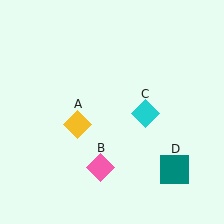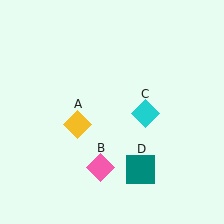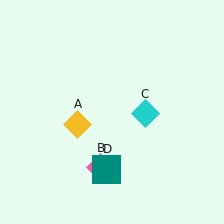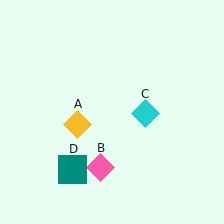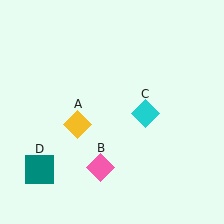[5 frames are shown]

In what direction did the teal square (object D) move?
The teal square (object D) moved left.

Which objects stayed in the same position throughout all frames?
Yellow diamond (object A) and pink diamond (object B) and cyan diamond (object C) remained stationary.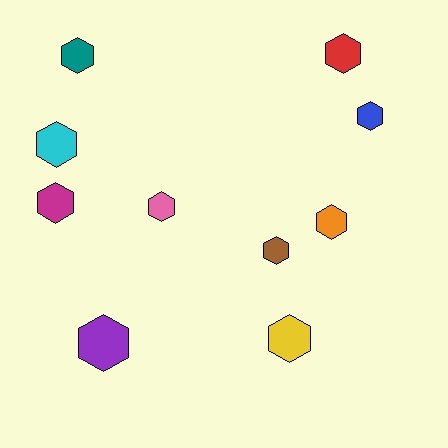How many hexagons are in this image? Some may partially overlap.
There are 10 hexagons.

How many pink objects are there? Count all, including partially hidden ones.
There is 1 pink object.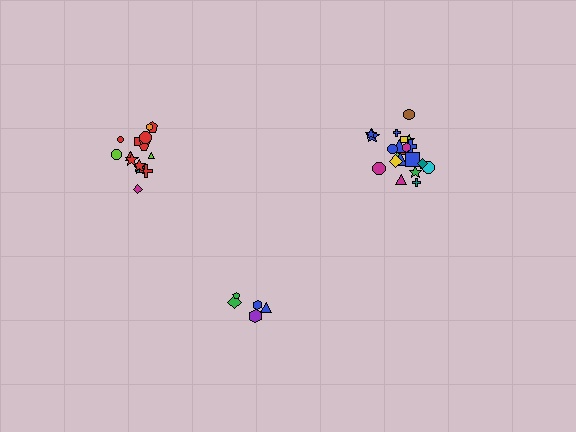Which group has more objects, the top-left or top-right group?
The top-right group.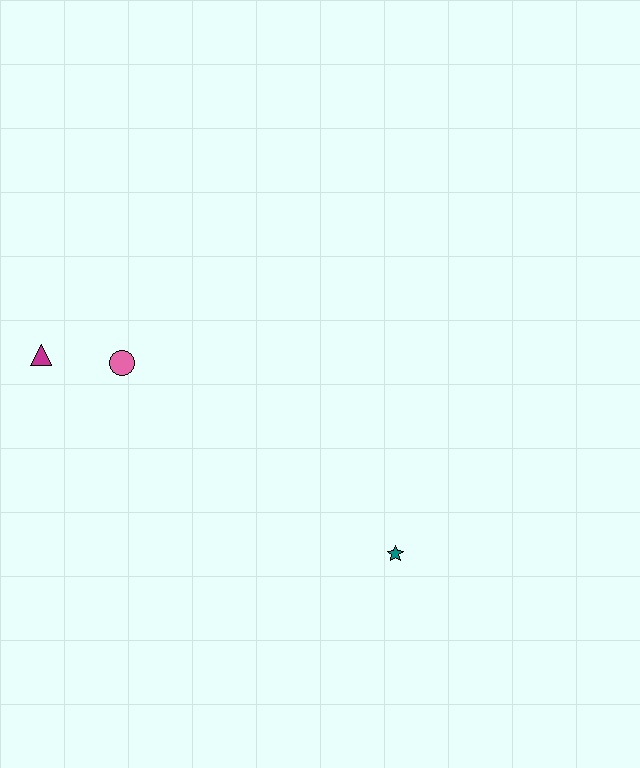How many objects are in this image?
There are 3 objects.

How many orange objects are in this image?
There are no orange objects.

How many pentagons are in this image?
There are no pentagons.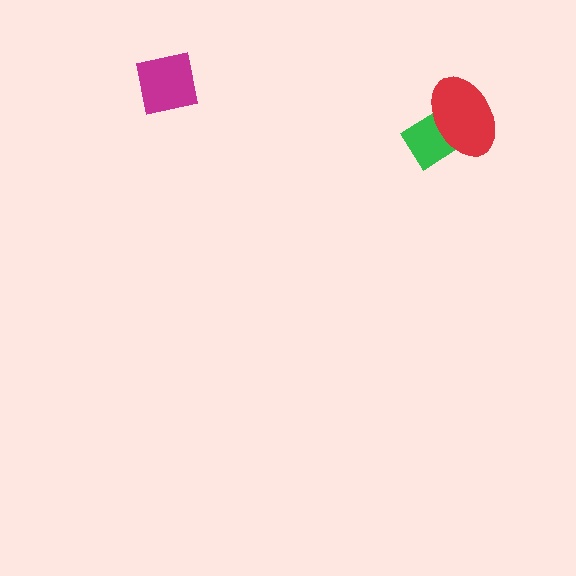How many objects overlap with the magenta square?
0 objects overlap with the magenta square.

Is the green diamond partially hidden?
Yes, it is partially covered by another shape.